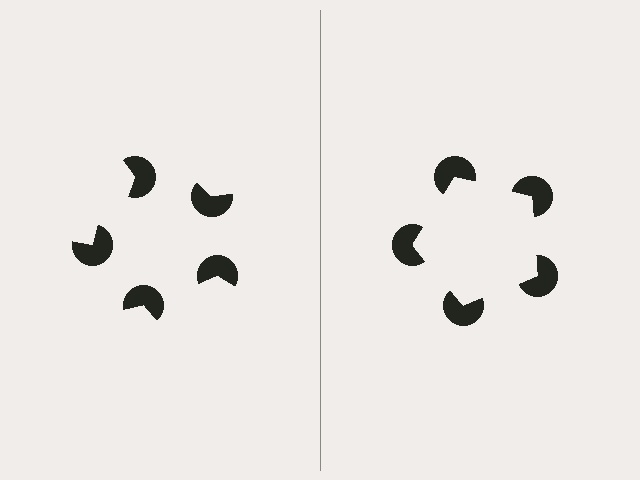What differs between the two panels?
The pac-man discs are positioned identically on both sides; only the wedge orientations differ. On the right they align to a pentagon; on the left they are misaligned.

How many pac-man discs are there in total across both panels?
10 — 5 on each side.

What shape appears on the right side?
An illusory pentagon.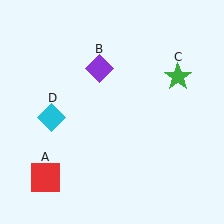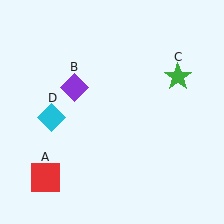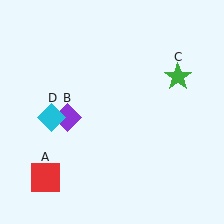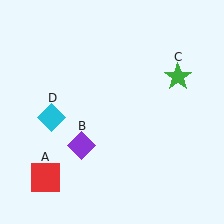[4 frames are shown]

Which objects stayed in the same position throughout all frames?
Red square (object A) and green star (object C) and cyan diamond (object D) remained stationary.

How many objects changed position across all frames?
1 object changed position: purple diamond (object B).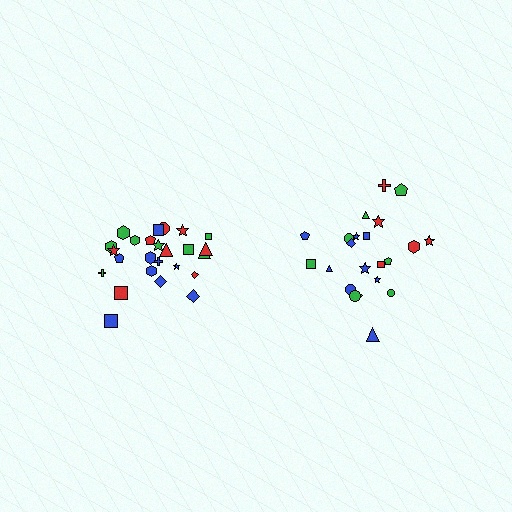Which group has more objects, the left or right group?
The left group.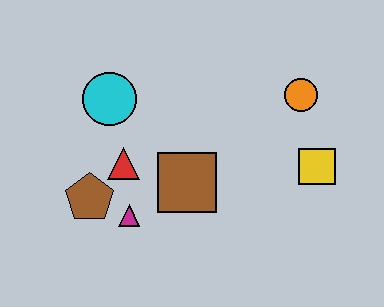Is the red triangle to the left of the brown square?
Yes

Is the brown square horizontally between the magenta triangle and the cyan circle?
No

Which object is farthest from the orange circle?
The brown pentagon is farthest from the orange circle.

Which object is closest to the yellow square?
The orange circle is closest to the yellow square.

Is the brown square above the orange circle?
No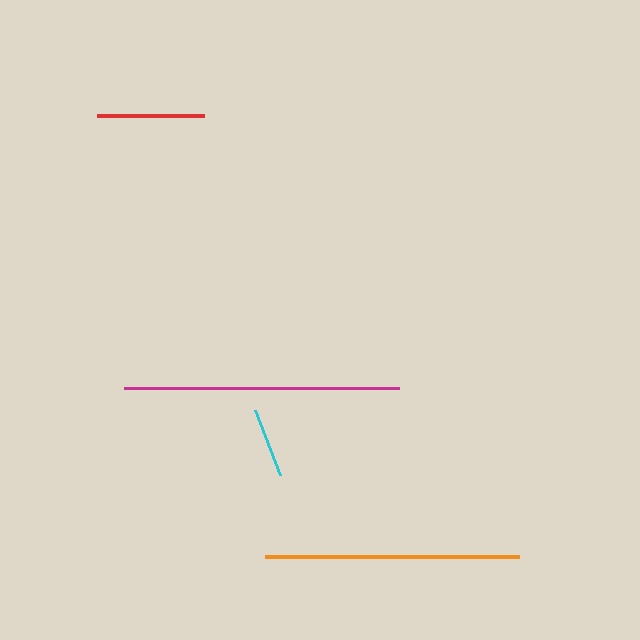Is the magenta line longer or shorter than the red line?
The magenta line is longer than the red line.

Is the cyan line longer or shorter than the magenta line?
The magenta line is longer than the cyan line.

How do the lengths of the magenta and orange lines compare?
The magenta and orange lines are approximately the same length.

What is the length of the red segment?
The red segment is approximately 107 pixels long.